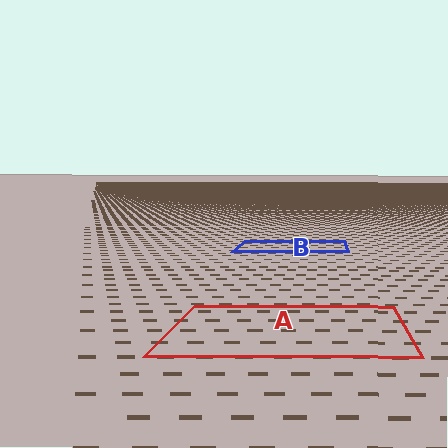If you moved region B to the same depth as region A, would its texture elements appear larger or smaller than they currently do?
They would appear larger. At a closer depth, the same texture elements are projected at a bigger on-screen size.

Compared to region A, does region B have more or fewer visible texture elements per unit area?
Region B has more texture elements per unit area — they are packed more densely because it is farther away.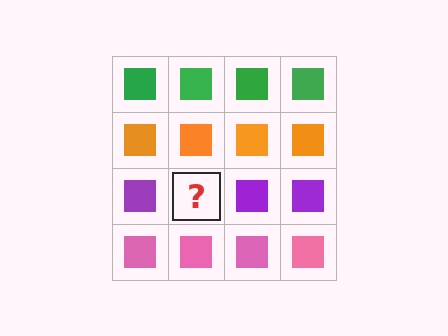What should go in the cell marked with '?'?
The missing cell should contain a purple square.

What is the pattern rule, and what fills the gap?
The rule is that each row has a consistent color. The gap should be filled with a purple square.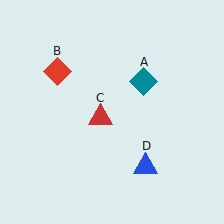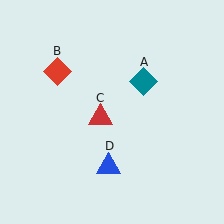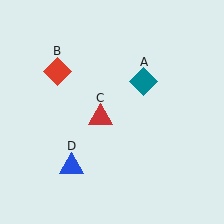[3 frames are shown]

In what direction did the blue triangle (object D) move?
The blue triangle (object D) moved left.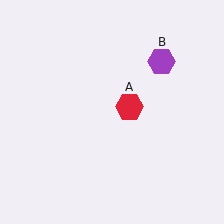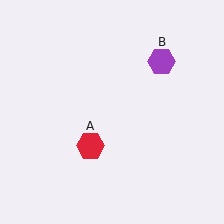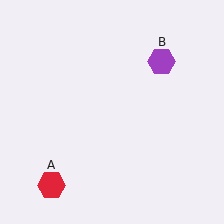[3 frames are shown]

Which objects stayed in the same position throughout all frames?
Purple hexagon (object B) remained stationary.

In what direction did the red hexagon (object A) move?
The red hexagon (object A) moved down and to the left.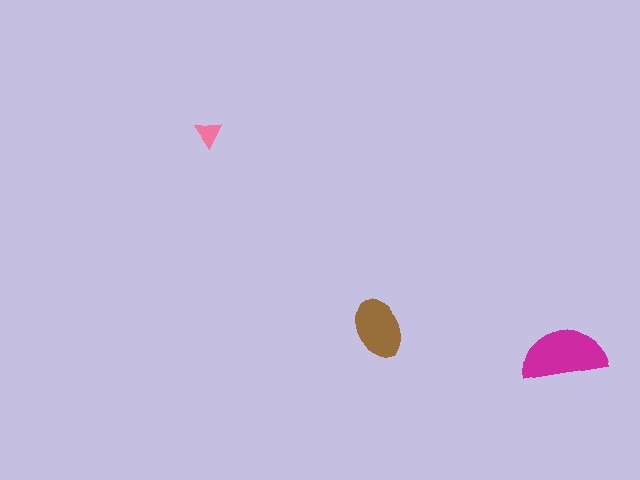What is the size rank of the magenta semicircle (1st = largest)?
1st.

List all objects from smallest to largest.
The pink triangle, the brown ellipse, the magenta semicircle.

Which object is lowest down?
The magenta semicircle is bottommost.